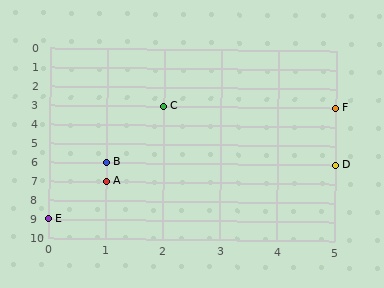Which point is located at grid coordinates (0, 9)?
Point E is at (0, 9).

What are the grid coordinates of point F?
Point F is at grid coordinates (5, 3).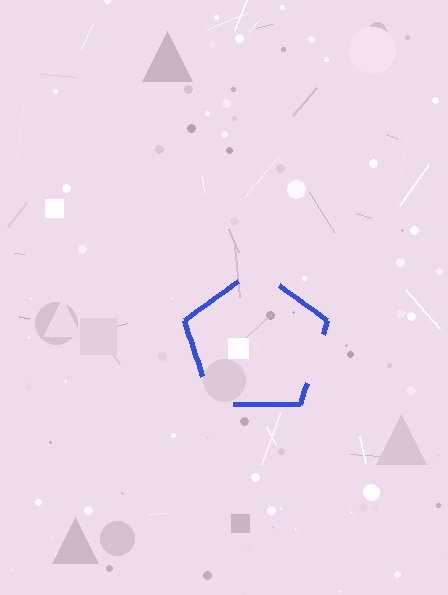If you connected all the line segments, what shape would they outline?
They would outline a pentagon.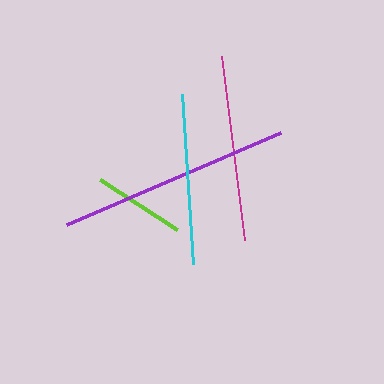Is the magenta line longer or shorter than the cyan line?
The magenta line is longer than the cyan line.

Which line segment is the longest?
The purple line is the longest at approximately 232 pixels.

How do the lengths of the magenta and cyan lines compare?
The magenta and cyan lines are approximately the same length.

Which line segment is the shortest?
The lime line is the shortest at approximately 92 pixels.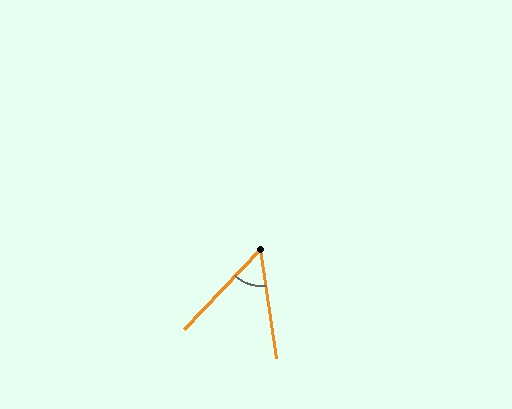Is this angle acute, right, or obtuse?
It is acute.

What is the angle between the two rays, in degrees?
Approximately 52 degrees.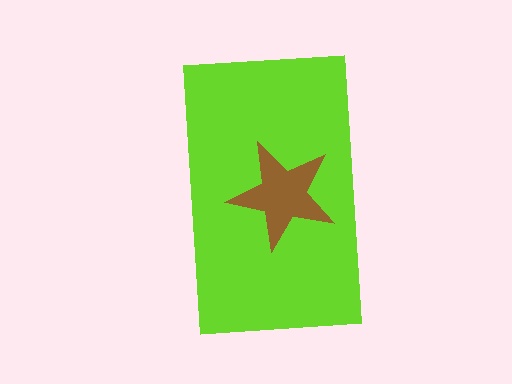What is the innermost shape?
The brown star.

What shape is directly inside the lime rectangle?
The brown star.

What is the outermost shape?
The lime rectangle.